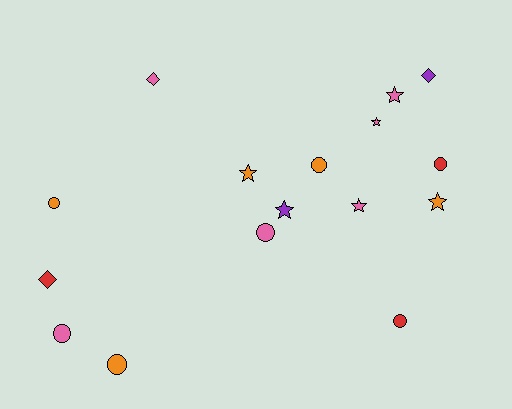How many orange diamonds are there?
There are no orange diamonds.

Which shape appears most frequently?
Circle, with 7 objects.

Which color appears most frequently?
Pink, with 6 objects.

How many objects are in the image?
There are 16 objects.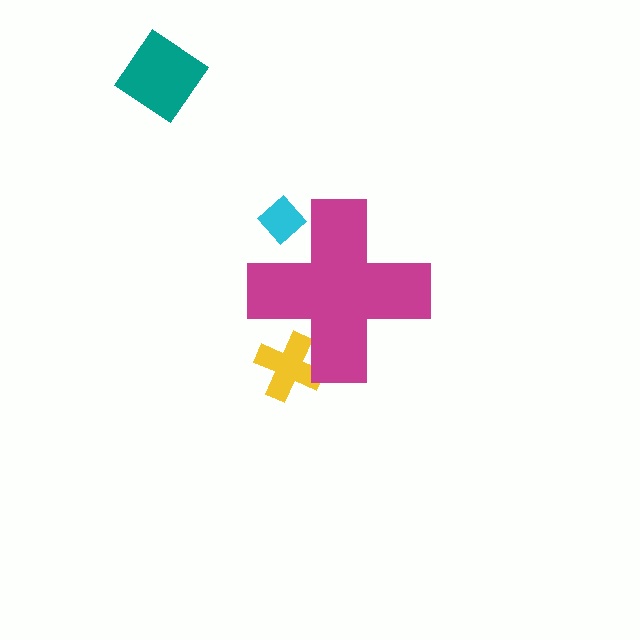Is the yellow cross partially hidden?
Yes, the yellow cross is partially hidden behind the magenta cross.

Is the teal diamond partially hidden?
No, the teal diamond is fully visible.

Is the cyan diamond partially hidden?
Yes, the cyan diamond is partially hidden behind the magenta cross.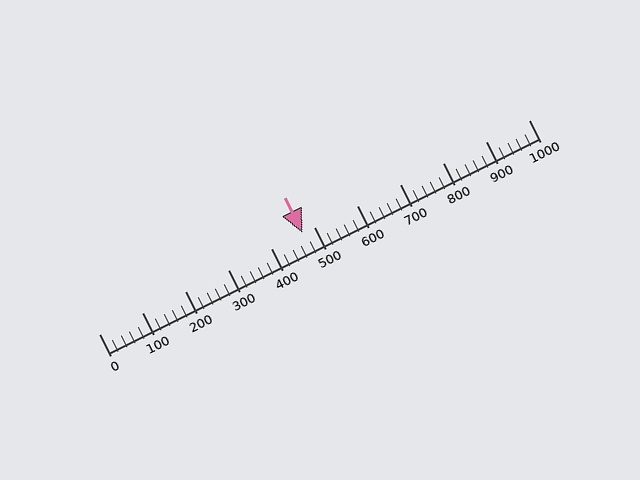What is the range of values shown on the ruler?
The ruler shows values from 0 to 1000.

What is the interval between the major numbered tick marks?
The major tick marks are spaced 100 units apart.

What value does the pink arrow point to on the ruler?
The pink arrow points to approximately 474.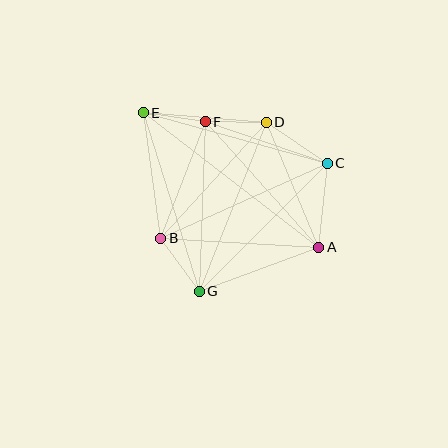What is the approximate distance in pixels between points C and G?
The distance between C and G is approximately 181 pixels.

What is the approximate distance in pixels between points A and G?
The distance between A and G is approximately 128 pixels.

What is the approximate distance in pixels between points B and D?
The distance between B and D is approximately 157 pixels.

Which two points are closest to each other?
Points D and F are closest to each other.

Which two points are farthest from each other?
Points A and E are farthest from each other.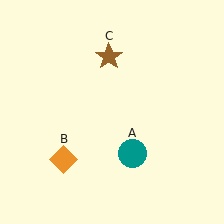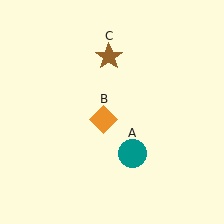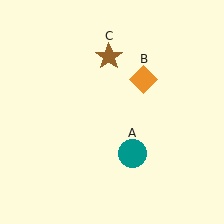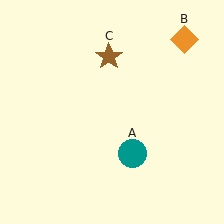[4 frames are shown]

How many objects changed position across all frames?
1 object changed position: orange diamond (object B).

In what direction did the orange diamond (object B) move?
The orange diamond (object B) moved up and to the right.